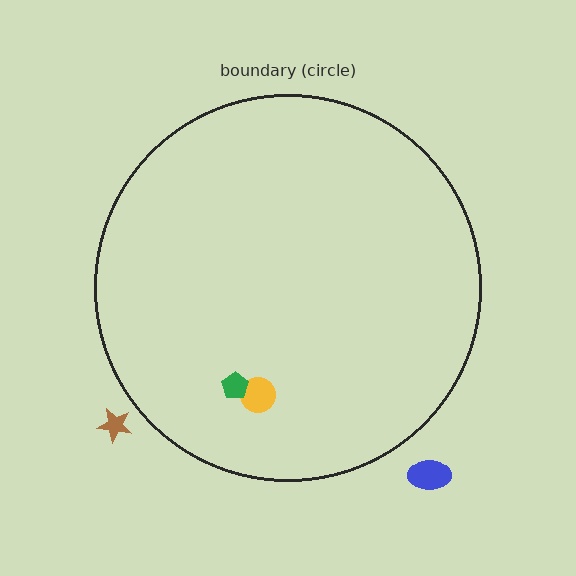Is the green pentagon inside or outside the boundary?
Inside.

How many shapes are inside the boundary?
2 inside, 2 outside.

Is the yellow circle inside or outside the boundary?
Inside.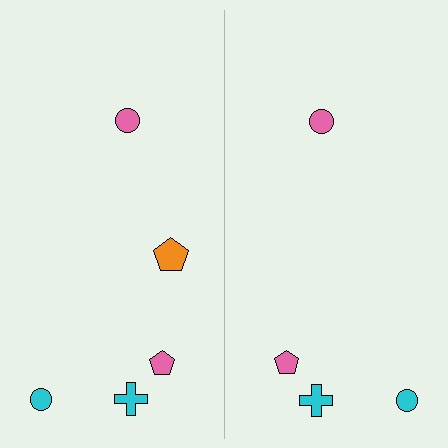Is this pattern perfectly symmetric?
No, the pattern is not perfectly symmetric. A orange pentagon is missing from the right side.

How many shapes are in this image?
There are 9 shapes in this image.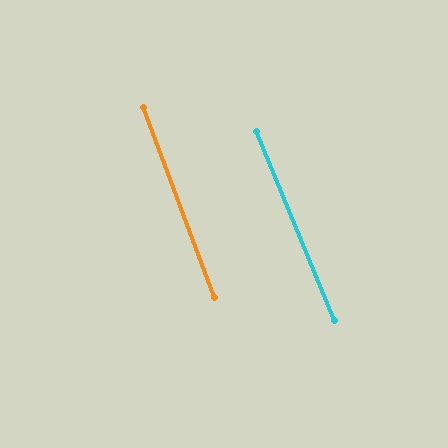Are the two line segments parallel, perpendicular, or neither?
Parallel — their directions differ by only 1.7°.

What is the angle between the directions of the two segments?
Approximately 2 degrees.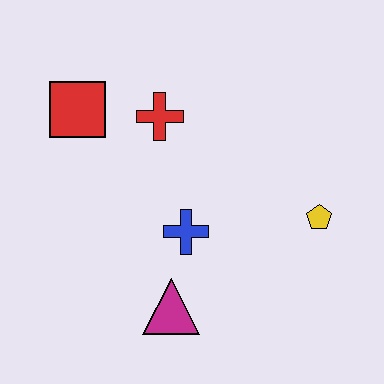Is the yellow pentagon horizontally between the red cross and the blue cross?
No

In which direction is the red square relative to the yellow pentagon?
The red square is to the left of the yellow pentagon.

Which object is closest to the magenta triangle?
The blue cross is closest to the magenta triangle.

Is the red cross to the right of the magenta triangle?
No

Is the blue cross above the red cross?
No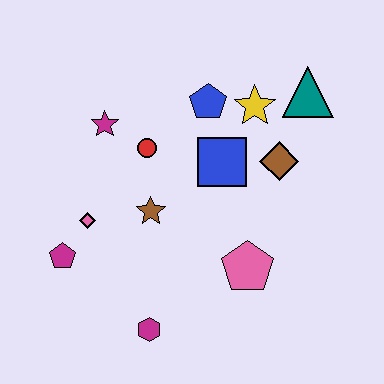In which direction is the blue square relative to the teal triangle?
The blue square is to the left of the teal triangle.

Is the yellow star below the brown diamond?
No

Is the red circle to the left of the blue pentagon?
Yes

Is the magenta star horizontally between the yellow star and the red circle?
No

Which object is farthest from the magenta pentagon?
The teal triangle is farthest from the magenta pentagon.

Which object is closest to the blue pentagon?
The yellow star is closest to the blue pentagon.